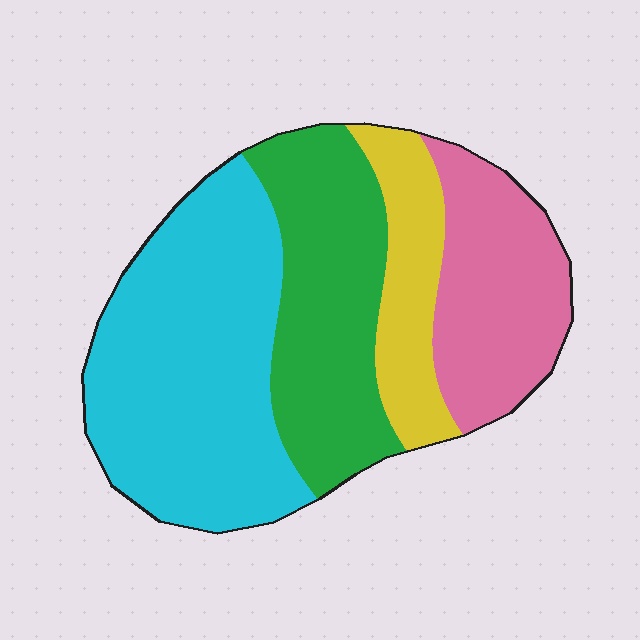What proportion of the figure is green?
Green covers about 25% of the figure.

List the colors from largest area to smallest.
From largest to smallest: cyan, green, pink, yellow.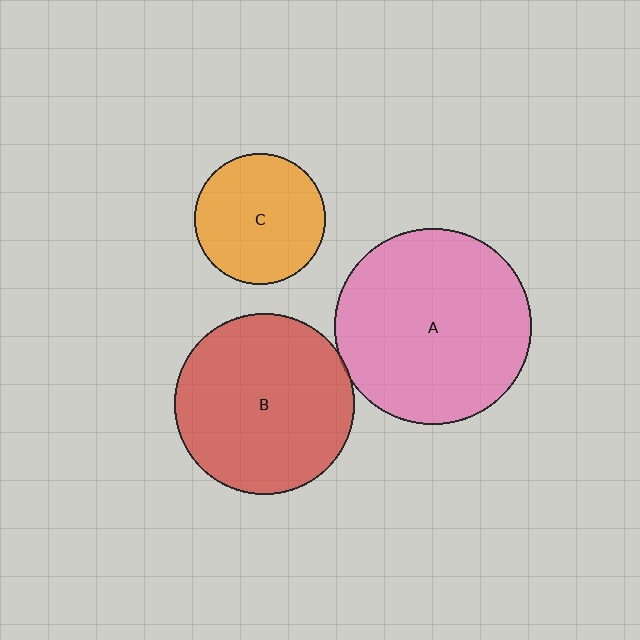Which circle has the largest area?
Circle A (pink).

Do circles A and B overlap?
Yes.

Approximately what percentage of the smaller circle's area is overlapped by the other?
Approximately 5%.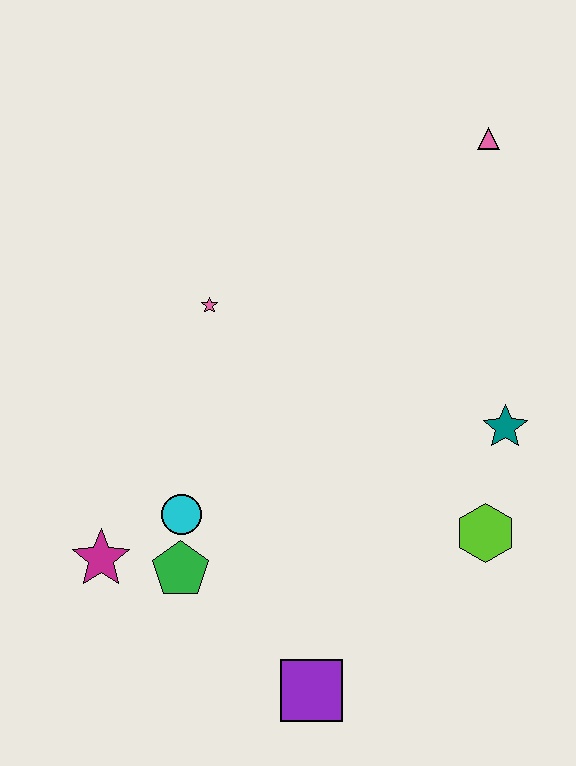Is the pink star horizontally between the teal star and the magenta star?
Yes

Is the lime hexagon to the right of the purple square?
Yes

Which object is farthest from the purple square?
The pink triangle is farthest from the purple square.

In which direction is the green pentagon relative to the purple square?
The green pentagon is to the left of the purple square.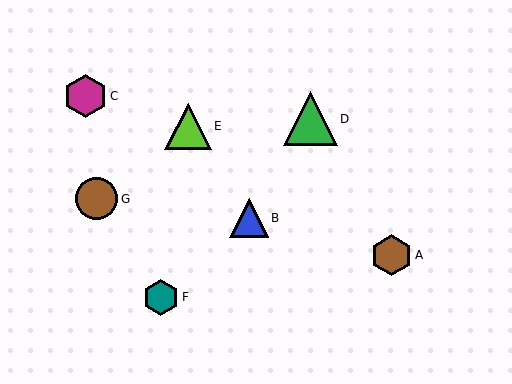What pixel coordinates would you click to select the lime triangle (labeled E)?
Click at (188, 126) to select the lime triangle E.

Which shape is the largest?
The green triangle (labeled D) is the largest.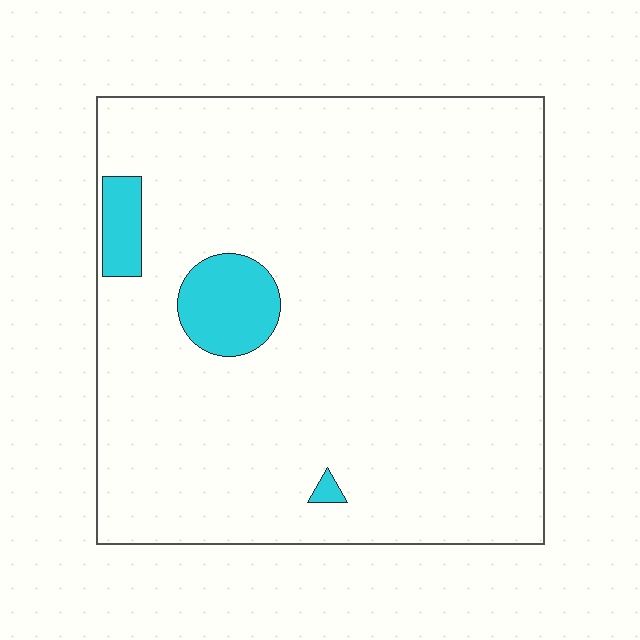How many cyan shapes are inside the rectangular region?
3.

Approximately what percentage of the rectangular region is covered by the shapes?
Approximately 5%.